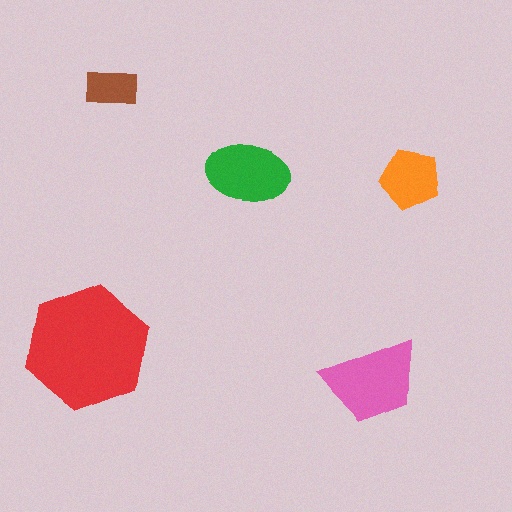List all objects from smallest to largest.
The brown rectangle, the orange pentagon, the green ellipse, the pink trapezoid, the red hexagon.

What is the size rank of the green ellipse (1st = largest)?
3rd.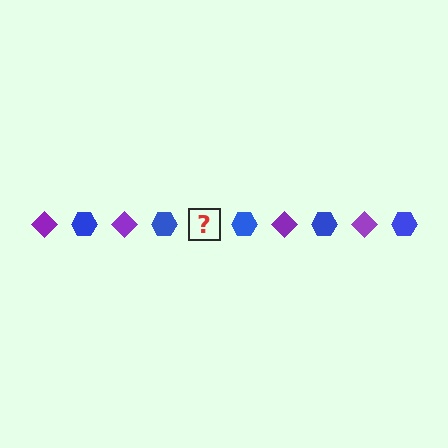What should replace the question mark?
The question mark should be replaced with a purple diamond.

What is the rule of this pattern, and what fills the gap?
The rule is that the pattern alternates between purple diamond and blue hexagon. The gap should be filled with a purple diamond.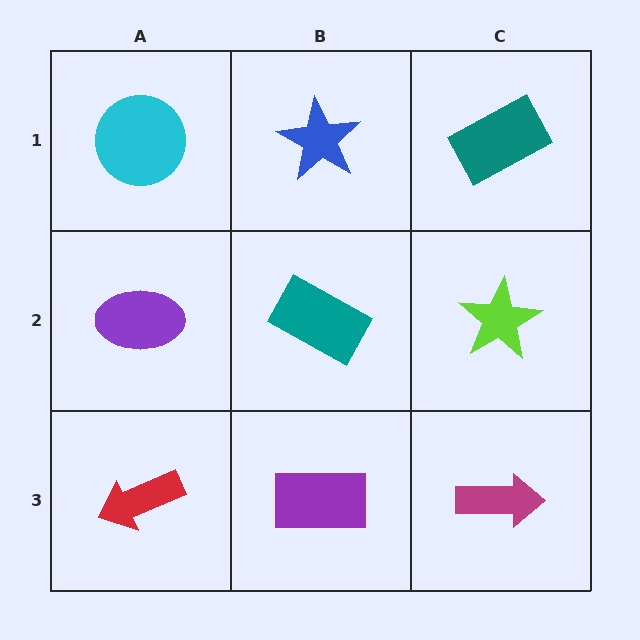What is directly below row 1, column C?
A lime star.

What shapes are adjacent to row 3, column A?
A purple ellipse (row 2, column A), a purple rectangle (row 3, column B).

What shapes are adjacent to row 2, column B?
A blue star (row 1, column B), a purple rectangle (row 3, column B), a purple ellipse (row 2, column A), a lime star (row 2, column C).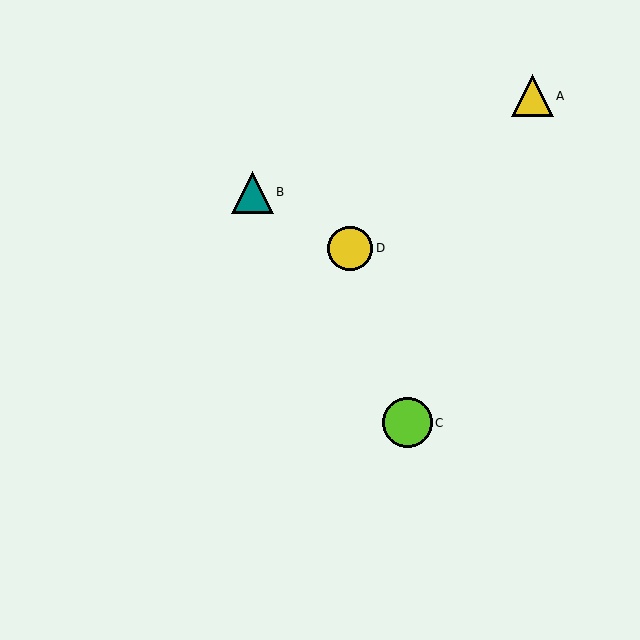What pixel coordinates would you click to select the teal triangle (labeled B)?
Click at (253, 192) to select the teal triangle B.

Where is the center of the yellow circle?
The center of the yellow circle is at (350, 248).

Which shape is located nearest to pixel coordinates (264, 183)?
The teal triangle (labeled B) at (253, 192) is nearest to that location.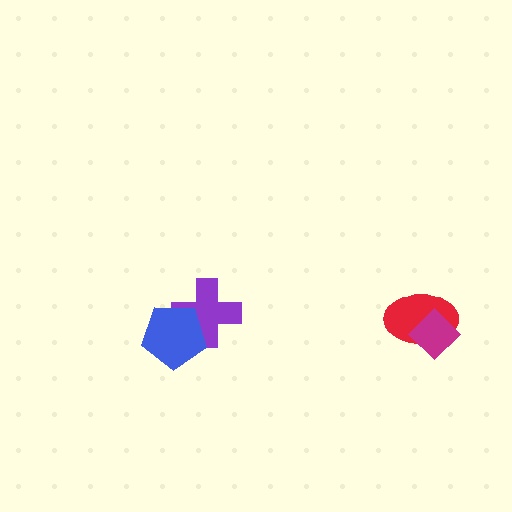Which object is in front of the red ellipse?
The magenta diamond is in front of the red ellipse.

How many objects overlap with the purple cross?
1 object overlaps with the purple cross.